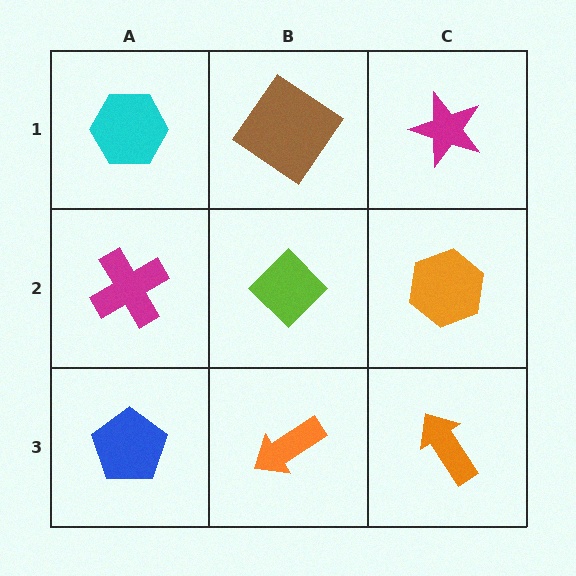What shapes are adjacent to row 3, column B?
A lime diamond (row 2, column B), a blue pentagon (row 3, column A), an orange arrow (row 3, column C).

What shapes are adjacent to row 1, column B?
A lime diamond (row 2, column B), a cyan hexagon (row 1, column A), a magenta star (row 1, column C).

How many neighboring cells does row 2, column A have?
3.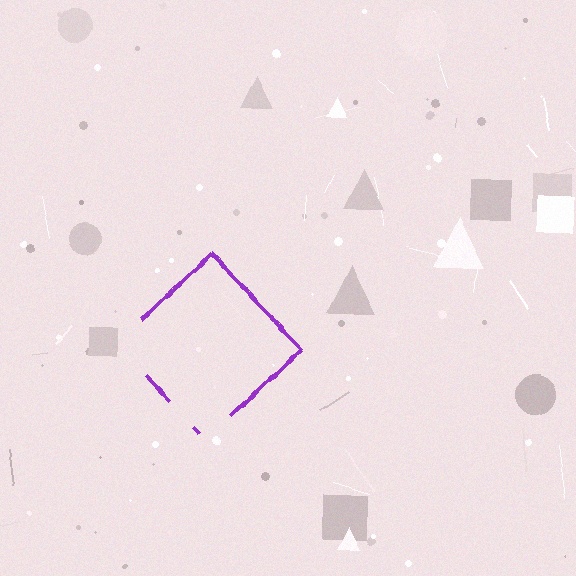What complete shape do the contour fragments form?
The contour fragments form a diamond.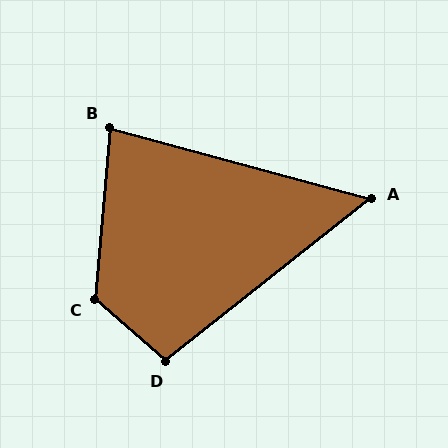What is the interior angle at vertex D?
Approximately 100 degrees (obtuse).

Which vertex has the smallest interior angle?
A, at approximately 53 degrees.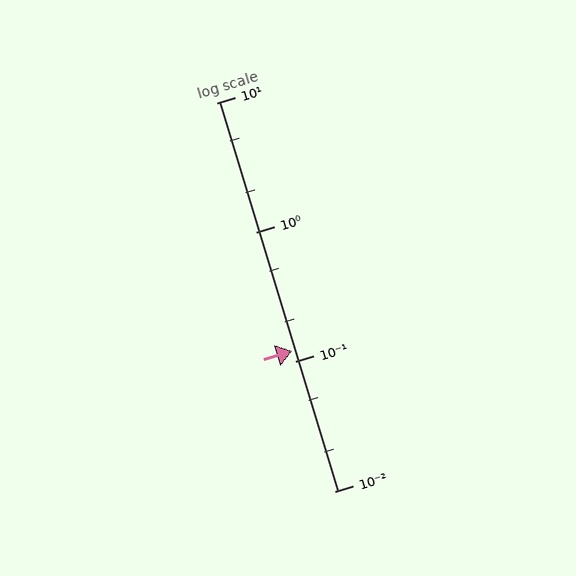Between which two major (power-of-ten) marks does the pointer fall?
The pointer is between 0.1 and 1.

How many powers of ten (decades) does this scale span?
The scale spans 3 decades, from 0.01 to 10.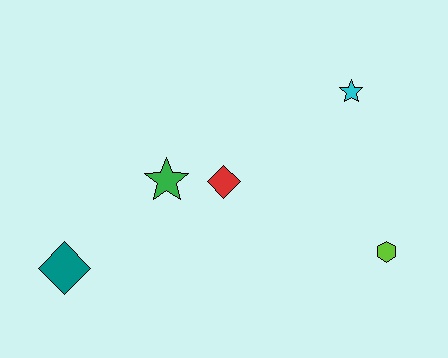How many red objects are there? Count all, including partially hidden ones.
There is 1 red object.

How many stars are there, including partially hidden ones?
There are 2 stars.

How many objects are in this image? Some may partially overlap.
There are 5 objects.